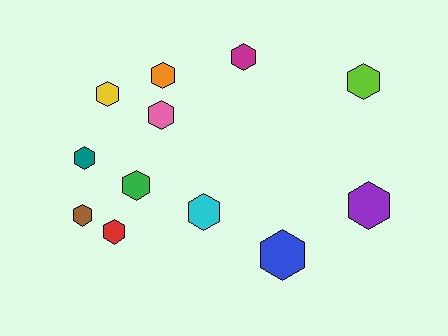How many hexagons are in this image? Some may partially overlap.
There are 12 hexagons.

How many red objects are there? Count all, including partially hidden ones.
There is 1 red object.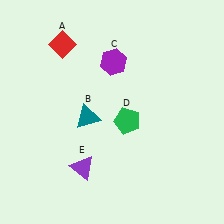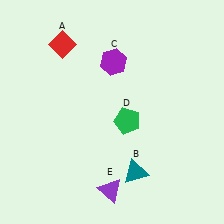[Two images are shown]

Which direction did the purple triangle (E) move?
The purple triangle (E) moved right.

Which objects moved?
The objects that moved are: the teal triangle (B), the purple triangle (E).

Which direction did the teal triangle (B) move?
The teal triangle (B) moved down.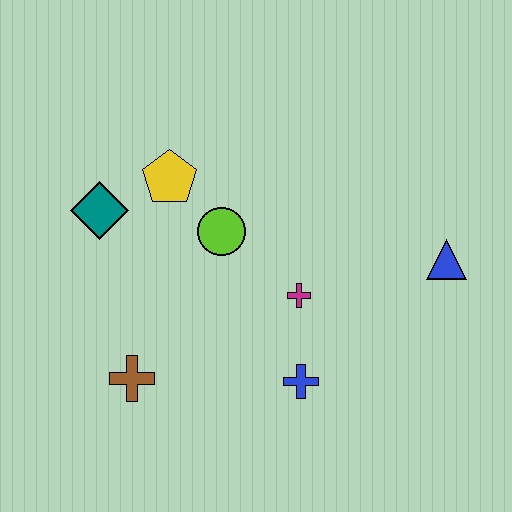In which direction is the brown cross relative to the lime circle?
The brown cross is below the lime circle.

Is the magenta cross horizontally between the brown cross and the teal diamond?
No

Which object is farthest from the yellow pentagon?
The blue triangle is farthest from the yellow pentagon.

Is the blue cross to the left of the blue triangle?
Yes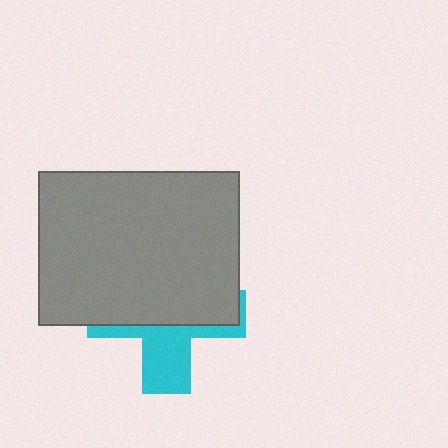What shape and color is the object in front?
The object in front is a gray rectangle.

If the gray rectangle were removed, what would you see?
You would see the complete cyan cross.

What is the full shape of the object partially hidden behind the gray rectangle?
The partially hidden object is a cyan cross.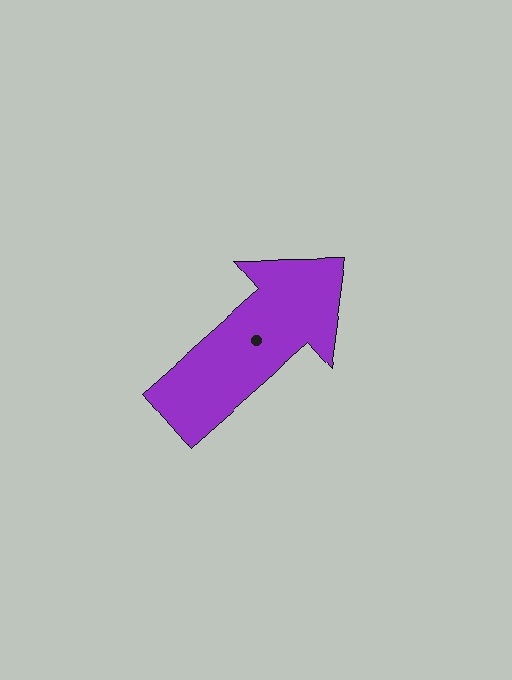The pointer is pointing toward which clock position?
Roughly 2 o'clock.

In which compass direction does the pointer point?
Northeast.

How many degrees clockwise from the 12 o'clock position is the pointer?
Approximately 48 degrees.